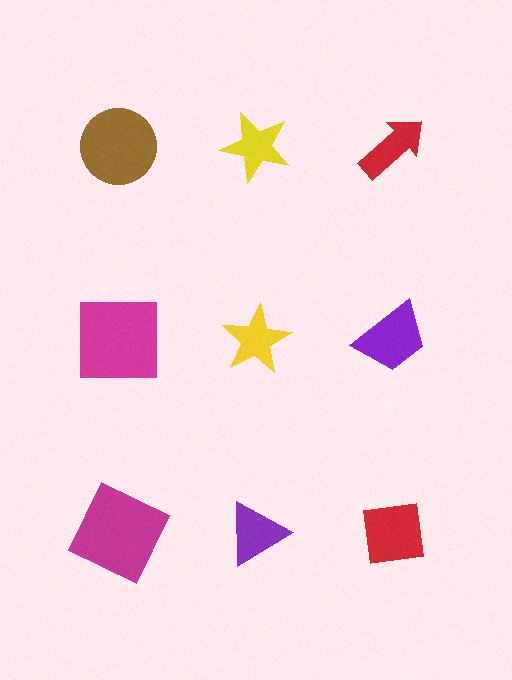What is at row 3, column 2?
A purple triangle.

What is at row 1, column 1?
A brown circle.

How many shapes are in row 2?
3 shapes.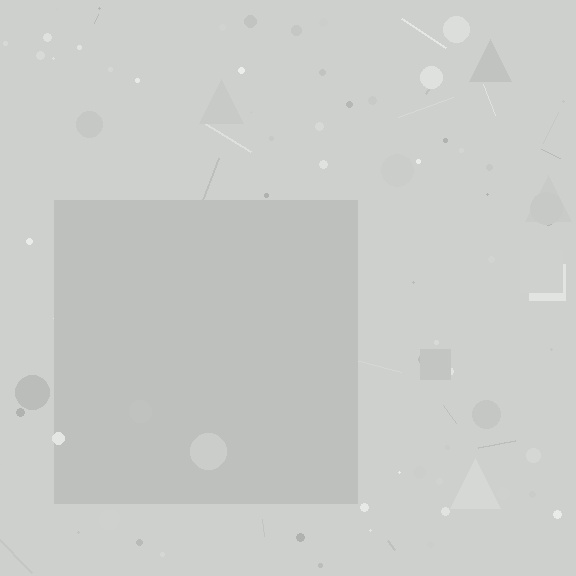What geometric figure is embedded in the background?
A square is embedded in the background.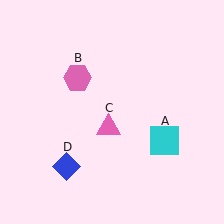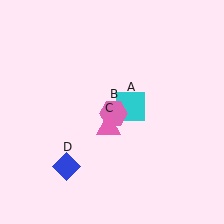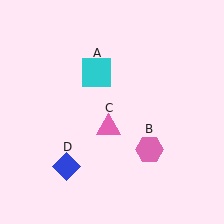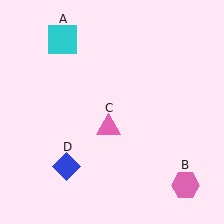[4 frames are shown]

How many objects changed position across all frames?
2 objects changed position: cyan square (object A), pink hexagon (object B).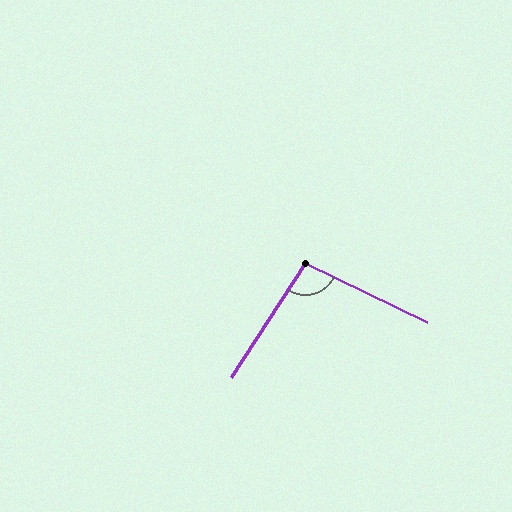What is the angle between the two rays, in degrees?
Approximately 97 degrees.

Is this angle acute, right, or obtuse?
It is obtuse.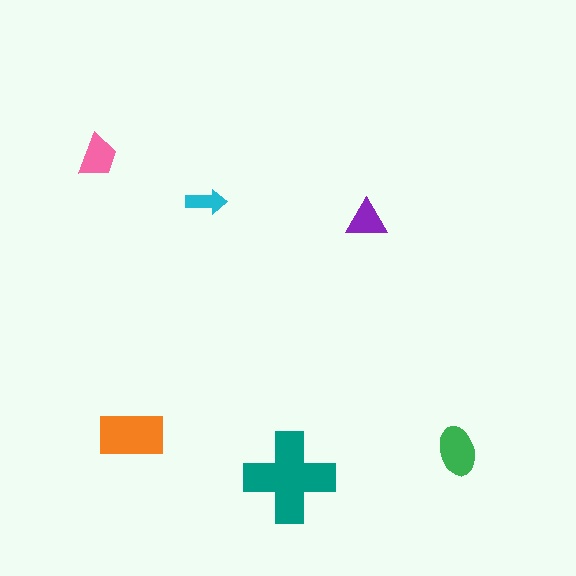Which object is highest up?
The pink trapezoid is topmost.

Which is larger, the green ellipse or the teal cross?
The teal cross.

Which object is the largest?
The teal cross.